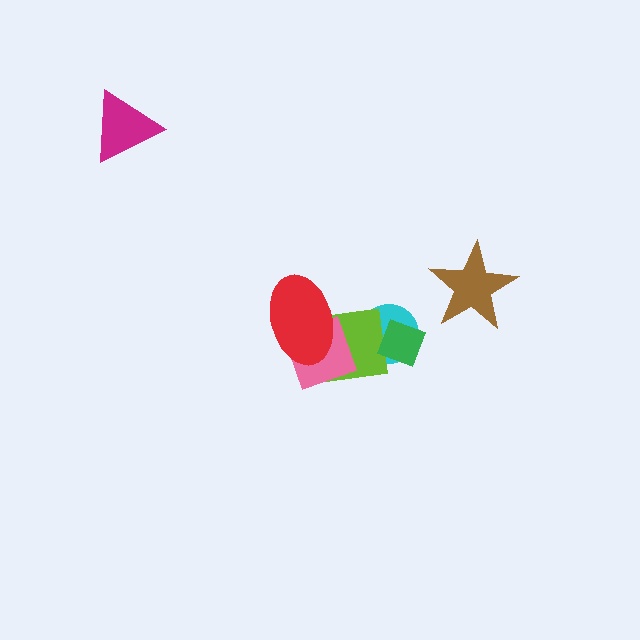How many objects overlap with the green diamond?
2 objects overlap with the green diamond.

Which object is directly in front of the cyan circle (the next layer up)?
The lime square is directly in front of the cyan circle.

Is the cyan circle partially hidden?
Yes, it is partially covered by another shape.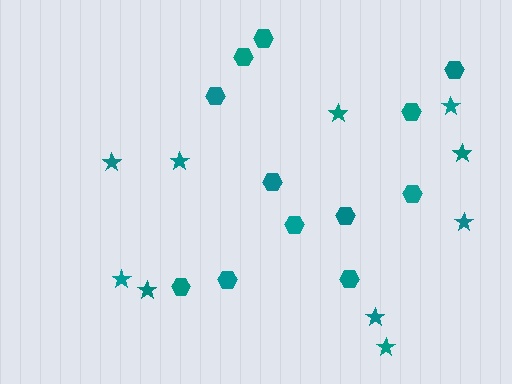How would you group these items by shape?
There are 2 groups: one group of hexagons (12) and one group of stars (10).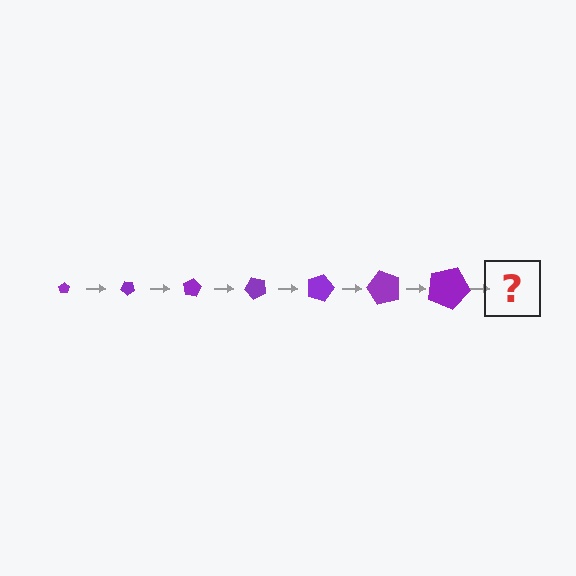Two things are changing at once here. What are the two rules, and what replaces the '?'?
The two rules are that the pentagon grows larger each step and it rotates 40 degrees each step. The '?' should be a pentagon, larger than the previous one and rotated 280 degrees from the start.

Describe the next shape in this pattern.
It should be a pentagon, larger than the previous one and rotated 280 degrees from the start.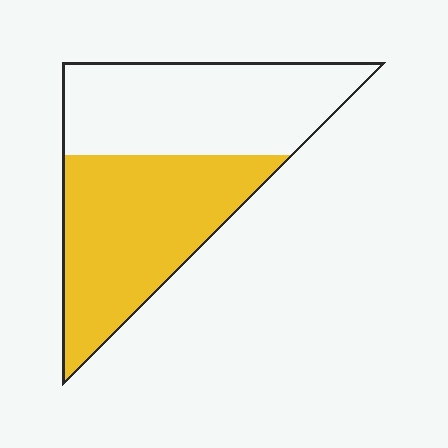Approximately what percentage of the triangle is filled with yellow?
Approximately 50%.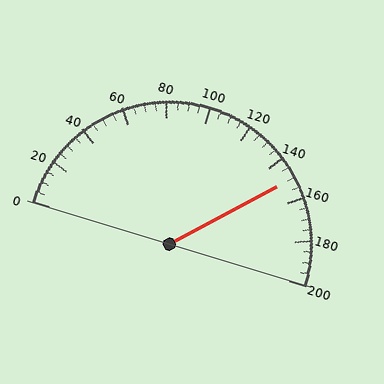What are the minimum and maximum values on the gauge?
The gauge ranges from 0 to 200.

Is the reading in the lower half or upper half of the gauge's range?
The reading is in the upper half of the range (0 to 200).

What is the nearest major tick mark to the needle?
The nearest major tick mark is 160.